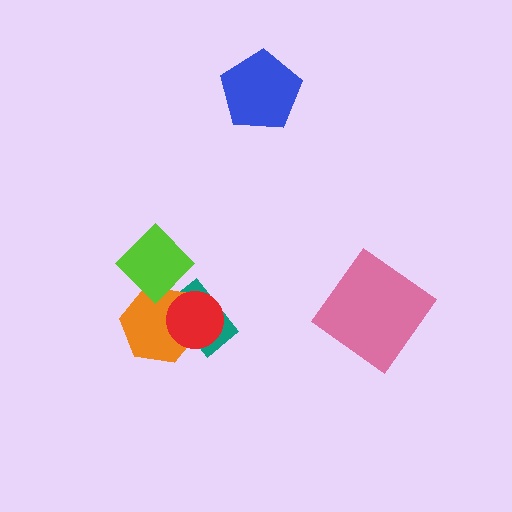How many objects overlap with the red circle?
2 objects overlap with the red circle.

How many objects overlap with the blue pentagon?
0 objects overlap with the blue pentagon.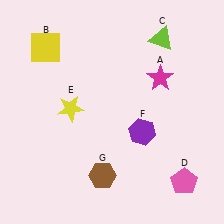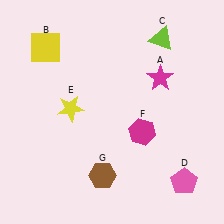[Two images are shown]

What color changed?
The hexagon (F) changed from purple in Image 1 to magenta in Image 2.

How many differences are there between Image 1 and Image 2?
There is 1 difference between the two images.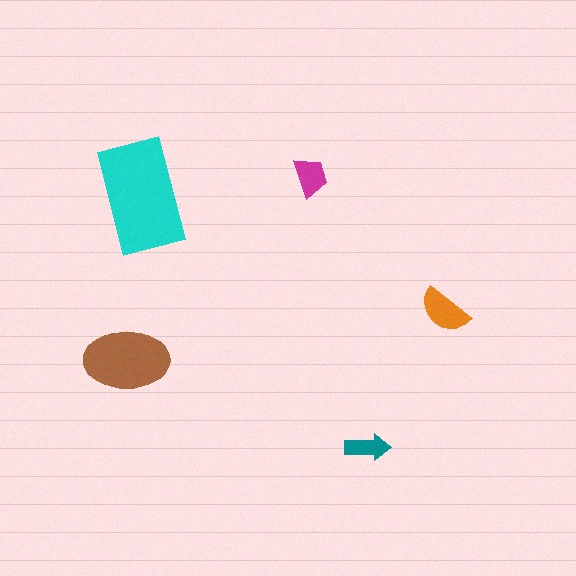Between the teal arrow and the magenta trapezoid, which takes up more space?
The magenta trapezoid.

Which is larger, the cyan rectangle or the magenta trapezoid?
The cyan rectangle.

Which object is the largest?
The cyan rectangle.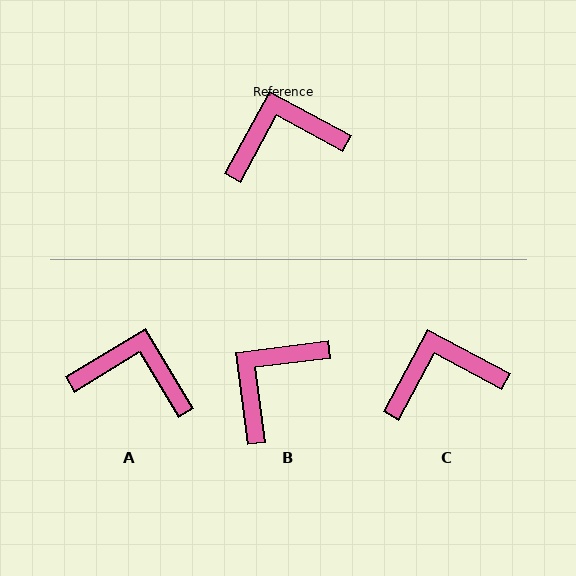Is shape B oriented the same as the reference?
No, it is off by about 36 degrees.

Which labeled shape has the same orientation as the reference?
C.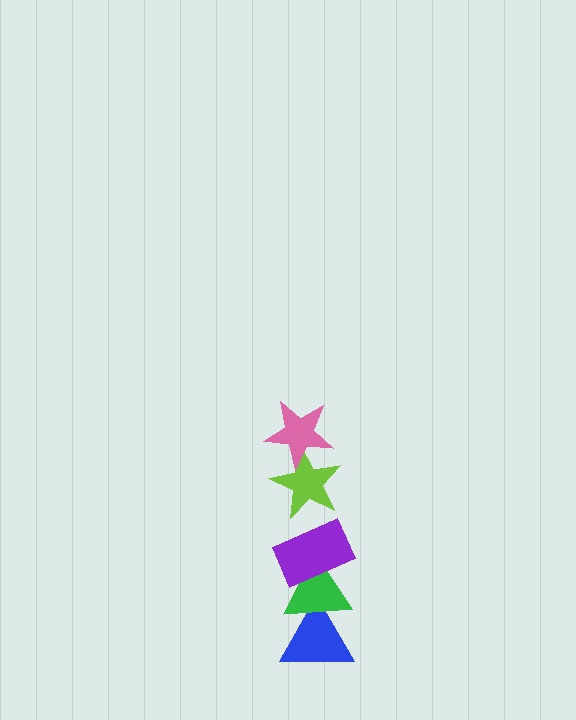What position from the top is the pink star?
The pink star is 1st from the top.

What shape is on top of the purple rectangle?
The lime star is on top of the purple rectangle.